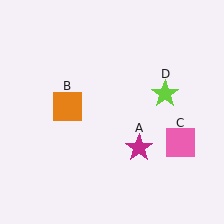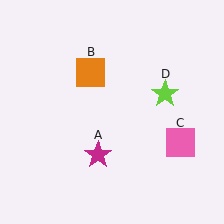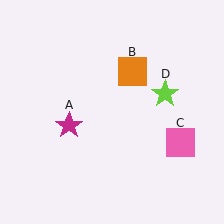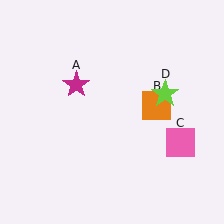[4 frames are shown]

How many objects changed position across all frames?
2 objects changed position: magenta star (object A), orange square (object B).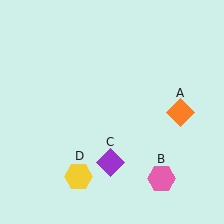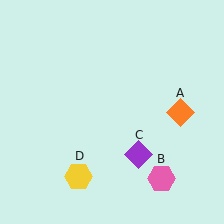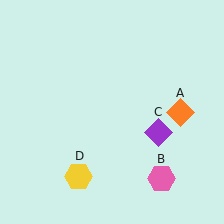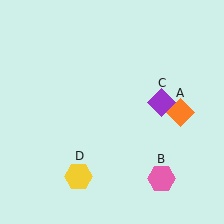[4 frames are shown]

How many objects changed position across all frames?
1 object changed position: purple diamond (object C).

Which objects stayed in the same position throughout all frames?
Orange diamond (object A) and pink hexagon (object B) and yellow hexagon (object D) remained stationary.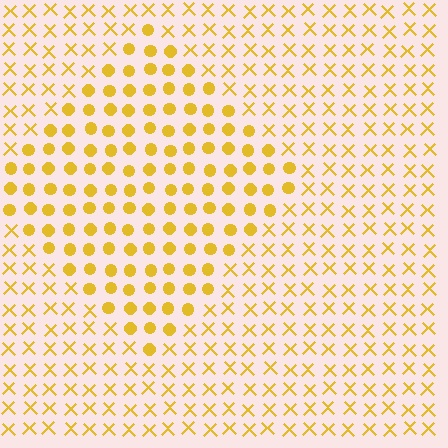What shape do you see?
I see a diamond.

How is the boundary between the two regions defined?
The boundary is defined by a change in element shape: circles inside vs. X marks outside. All elements share the same color and spacing.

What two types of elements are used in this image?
The image uses circles inside the diamond region and X marks outside it.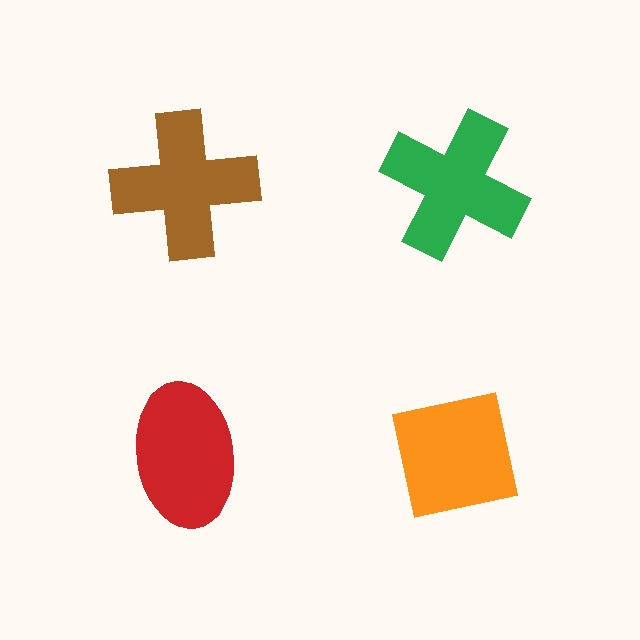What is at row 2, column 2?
An orange square.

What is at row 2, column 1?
A red ellipse.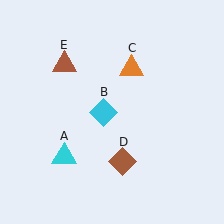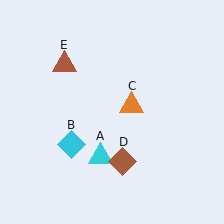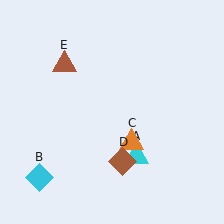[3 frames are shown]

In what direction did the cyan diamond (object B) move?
The cyan diamond (object B) moved down and to the left.